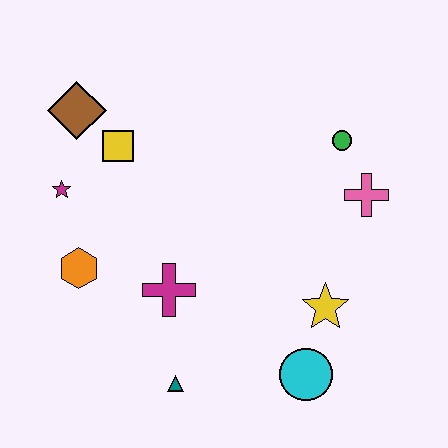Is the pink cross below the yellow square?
Yes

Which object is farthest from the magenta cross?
The green circle is farthest from the magenta cross.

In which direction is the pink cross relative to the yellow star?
The pink cross is above the yellow star.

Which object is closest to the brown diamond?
The yellow square is closest to the brown diamond.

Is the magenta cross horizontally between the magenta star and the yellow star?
Yes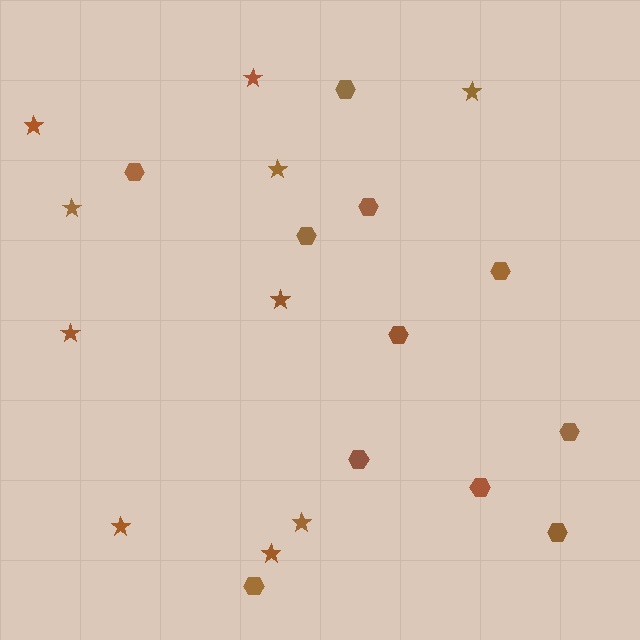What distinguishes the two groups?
There are 2 groups: one group of hexagons (11) and one group of stars (10).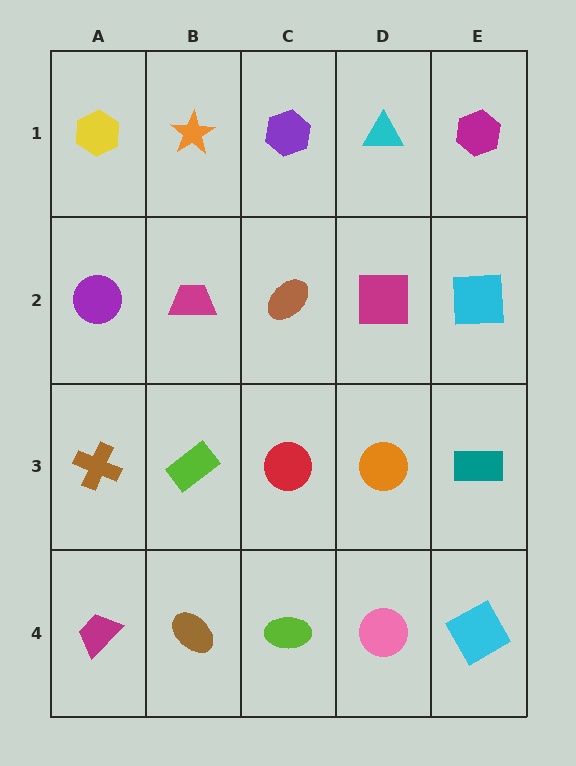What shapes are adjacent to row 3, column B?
A magenta trapezoid (row 2, column B), a brown ellipse (row 4, column B), a brown cross (row 3, column A), a red circle (row 3, column C).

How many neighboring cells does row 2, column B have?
4.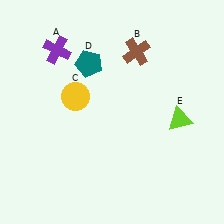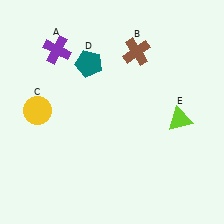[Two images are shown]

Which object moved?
The yellow circle (C) moved left.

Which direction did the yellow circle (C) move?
The yellow circle (C) moved left.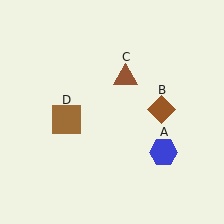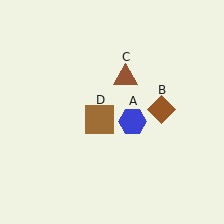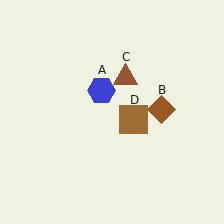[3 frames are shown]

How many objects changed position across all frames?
2 objects changed position: blue hexagon (object A), brown square (object D).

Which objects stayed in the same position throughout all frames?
Brown diamond (object B) and brown triangle (object C) remained stationary.